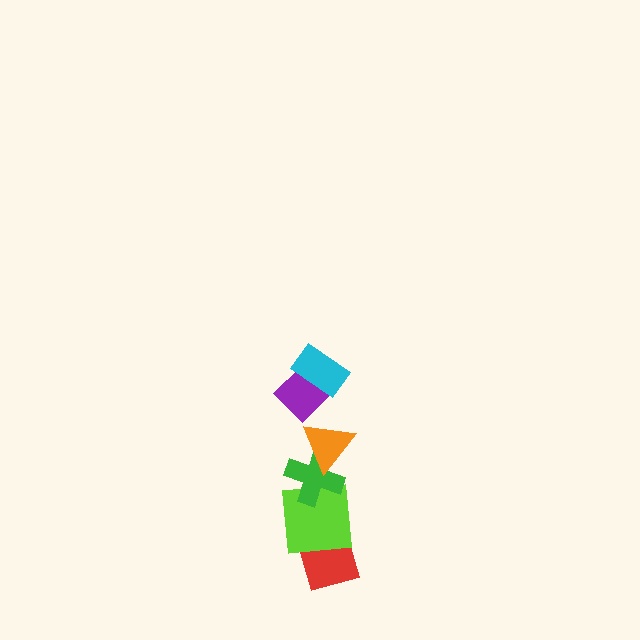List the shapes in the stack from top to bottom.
From top to bottom: the cyan rectangle, the purple diamond, the orange triangle, the green cross, the lime square, the red diamond.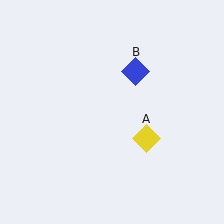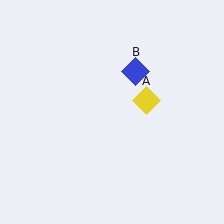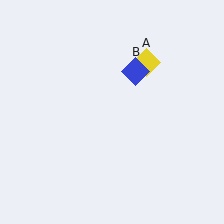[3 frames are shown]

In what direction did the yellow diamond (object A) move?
The yellow diamond (object A) moved up.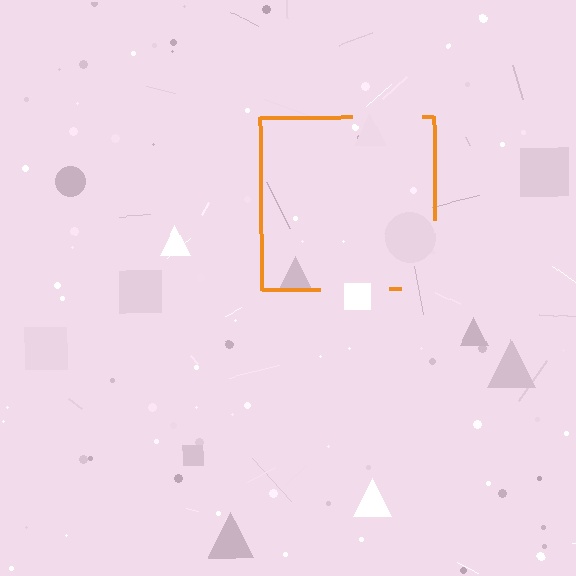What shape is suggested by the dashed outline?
The dashed outline suggests a square.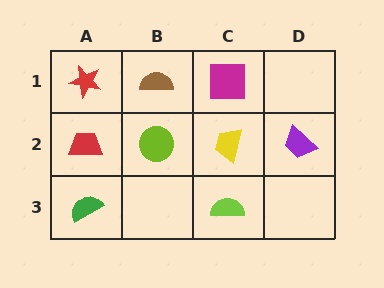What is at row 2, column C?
A yellow trapezoid.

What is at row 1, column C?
A magenta square.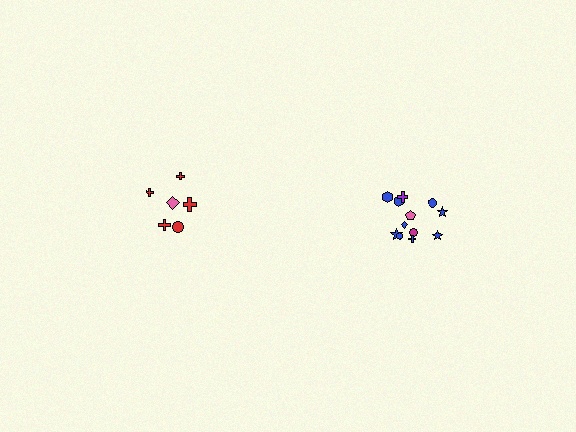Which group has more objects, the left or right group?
The right group.